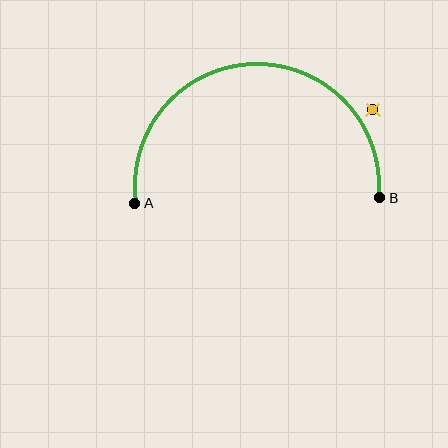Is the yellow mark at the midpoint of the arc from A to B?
No — the yellow mark does not lie on the arc at all. It sits slightly outside the curve.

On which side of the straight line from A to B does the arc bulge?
The arc bulges above the straight line connecting A and B.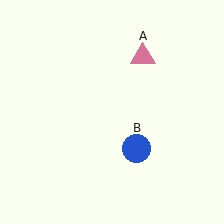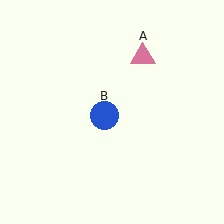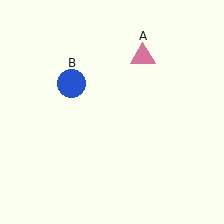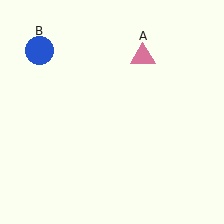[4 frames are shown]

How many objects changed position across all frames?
1 object changed position: blue circle (object B).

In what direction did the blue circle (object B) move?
The blue circle (object B) moved up and to the left.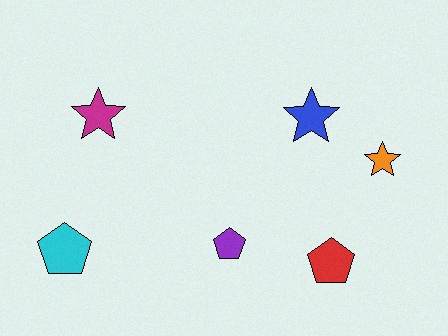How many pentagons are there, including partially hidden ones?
There are 3 pentagons.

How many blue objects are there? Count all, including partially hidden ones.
There is 1 blue object.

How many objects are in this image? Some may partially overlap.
There are 6 objects.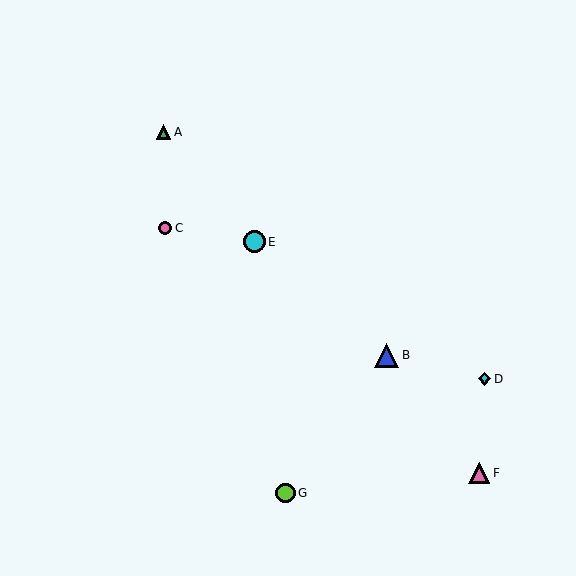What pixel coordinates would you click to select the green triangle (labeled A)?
Click at (163, 132) to select the green triangle A.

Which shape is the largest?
The blue triangle (labeled B) is the largest.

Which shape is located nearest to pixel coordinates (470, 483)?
The pink triangle (labeled F) at (479, 473) is nearest to that location.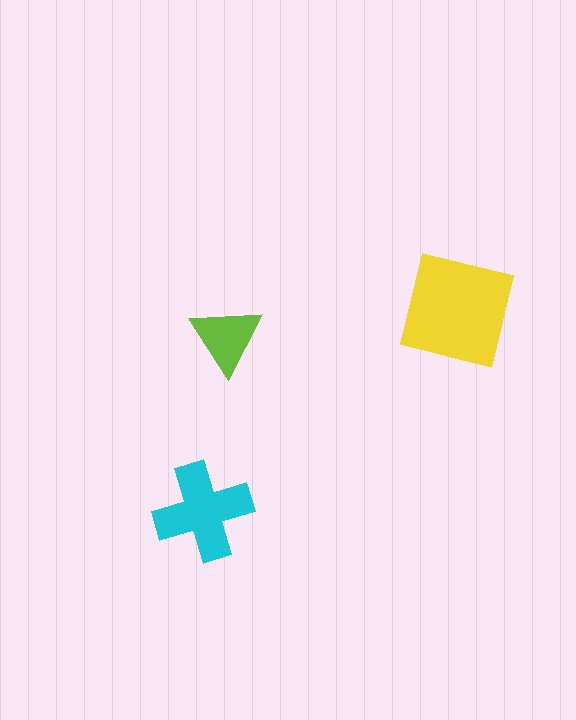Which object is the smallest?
The lime triangle.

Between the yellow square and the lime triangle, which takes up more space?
The yellow square.